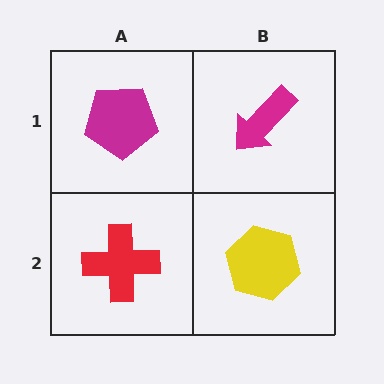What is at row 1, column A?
A magenta pentagon.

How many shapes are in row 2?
2 shapes.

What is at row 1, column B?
A magenta arrow.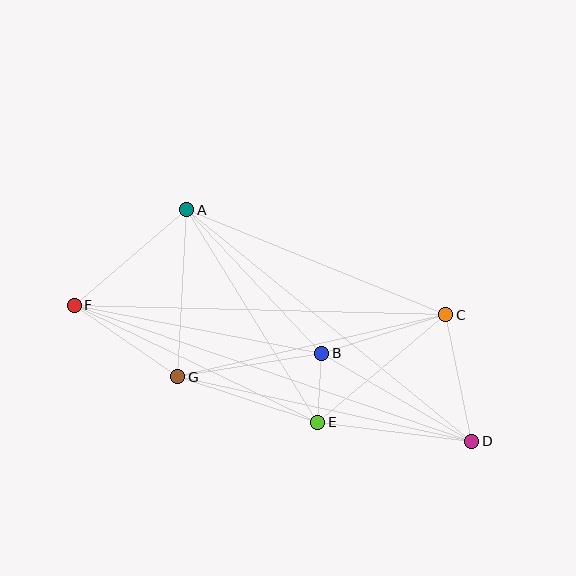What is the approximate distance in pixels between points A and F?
The distance between A and F is approximately 147 pixels.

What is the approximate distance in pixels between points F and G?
The distance between F and G is approximately 126 pixels.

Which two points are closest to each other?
Points B and E are closest to each other.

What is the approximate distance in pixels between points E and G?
The distance between E and G is approximately 147 pixels.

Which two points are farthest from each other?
Points D and F are farthest from each other.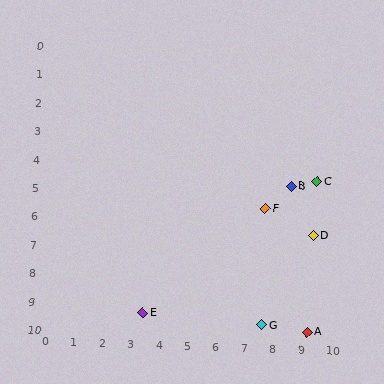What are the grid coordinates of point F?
Point F is at approximately (7.6, 5.5).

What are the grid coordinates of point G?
Point G is at approximately (7.6, 9.6).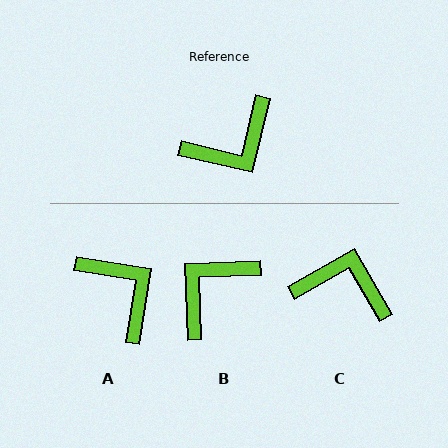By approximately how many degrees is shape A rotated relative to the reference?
Approximately 94 degrees counter-clockwise.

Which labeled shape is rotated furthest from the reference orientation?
B, about 165 degrees away.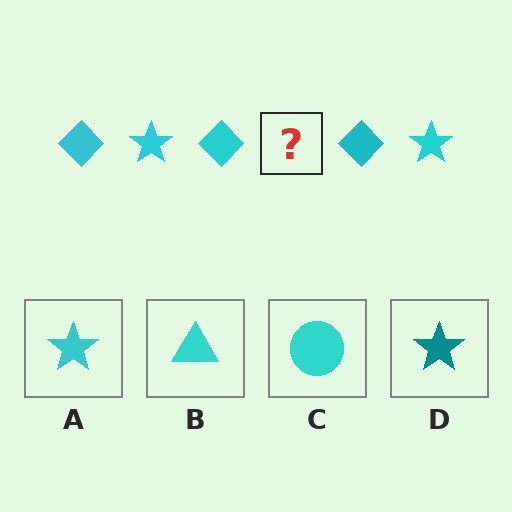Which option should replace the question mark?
Option A.